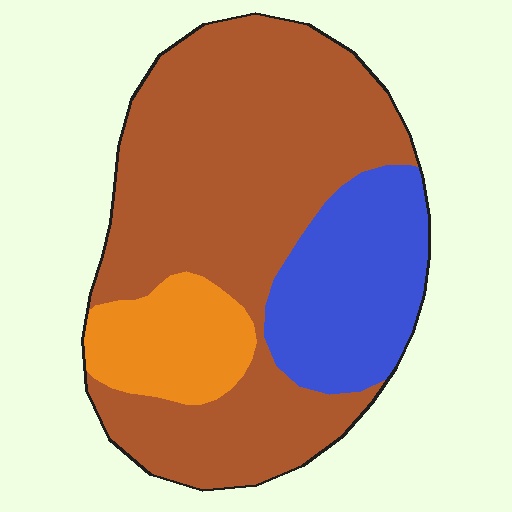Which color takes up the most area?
Brown, at roughly 65%.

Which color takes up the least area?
Orange, at roughly 15%.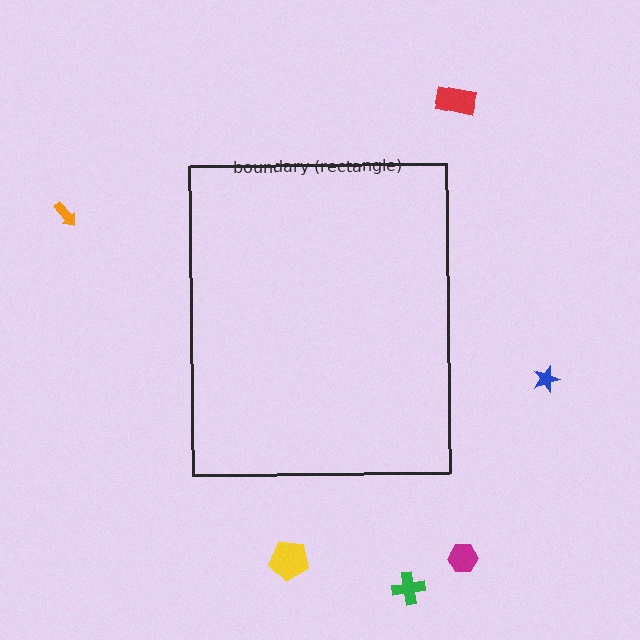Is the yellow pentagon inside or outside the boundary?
Outside.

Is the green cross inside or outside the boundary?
Outside.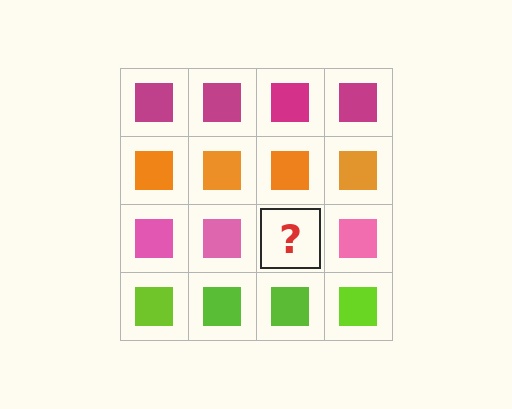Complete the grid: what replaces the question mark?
The question mark should be replaced with a pink square.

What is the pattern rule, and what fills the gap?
The rule is that each row has a consistent color. The gap should be filled with a pink square.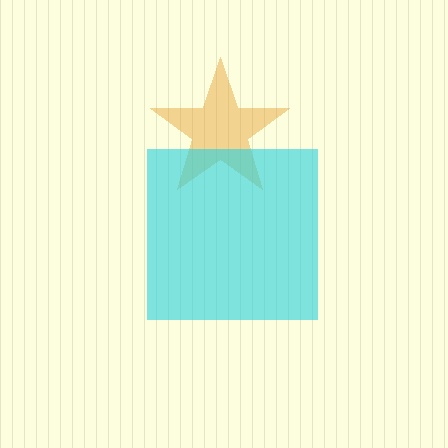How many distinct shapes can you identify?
There are 2 distinct shapes: an orange star, a cyan square.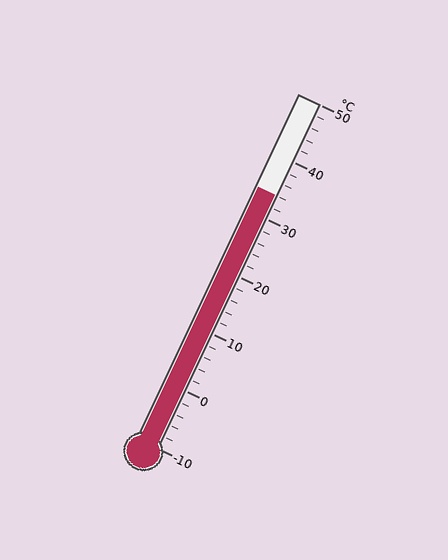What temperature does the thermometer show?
The thermometer shows approximately 34°C.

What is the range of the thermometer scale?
The thermometer scale ranges from -10°C to 50°C.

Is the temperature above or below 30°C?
The temperature is above 30°C.